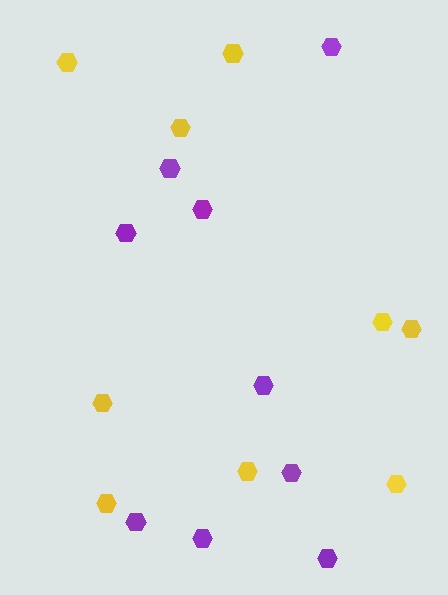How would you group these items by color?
There are 2 groups: one group of purple hexagons (9) and one group of yellow hexagons (9).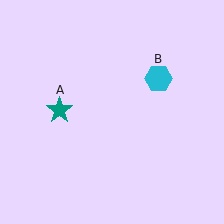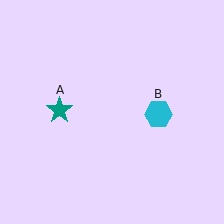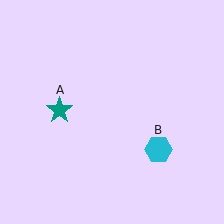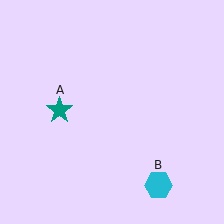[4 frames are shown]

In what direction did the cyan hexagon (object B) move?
The cyan hexagon (object B) moved down.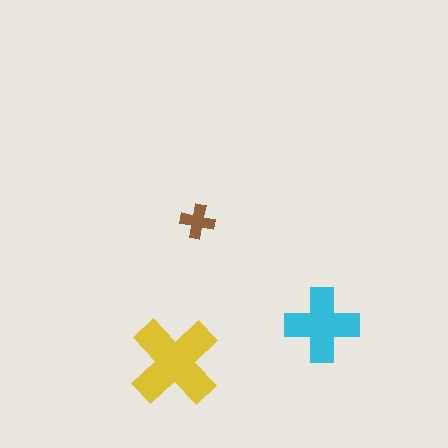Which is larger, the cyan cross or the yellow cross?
The yellow one.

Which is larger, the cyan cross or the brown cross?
The cyan one.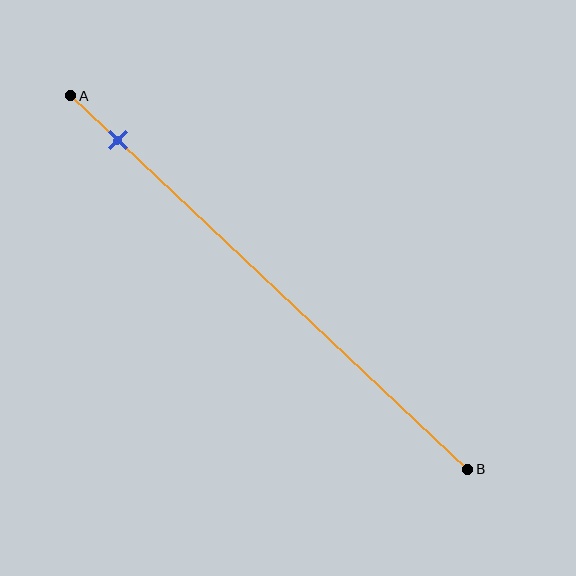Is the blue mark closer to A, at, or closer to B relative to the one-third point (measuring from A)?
The blue mark is closer to point A than the one-third point of segment AB.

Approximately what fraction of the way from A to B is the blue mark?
The blue mark is approximately 10% of the way from A to B.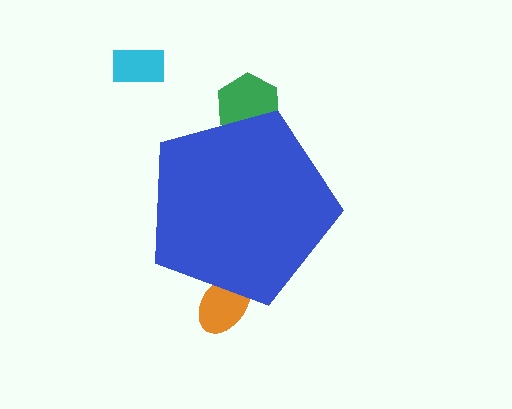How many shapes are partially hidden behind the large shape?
2 shapes are partially hidden.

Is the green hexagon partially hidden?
Yes, the green hexagon is partially hidden behind the blue pentagon.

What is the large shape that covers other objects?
A blue pentagon.